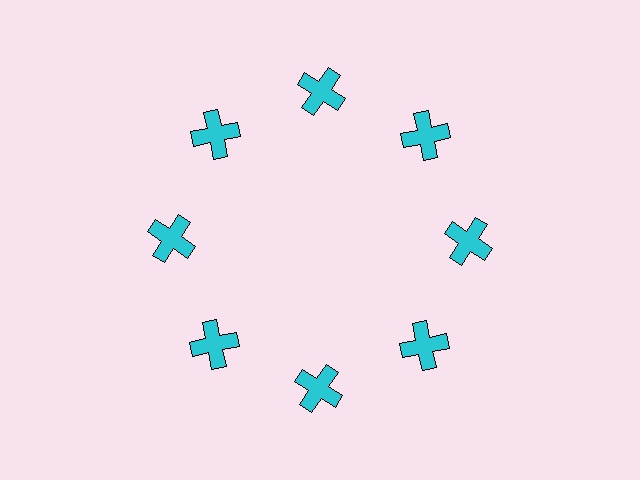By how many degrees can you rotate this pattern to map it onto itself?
The pattern maps onto itself every 45 degrees of rotation.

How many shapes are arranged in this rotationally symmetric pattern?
There are 8 shapes, arranged in 8 groups of 1.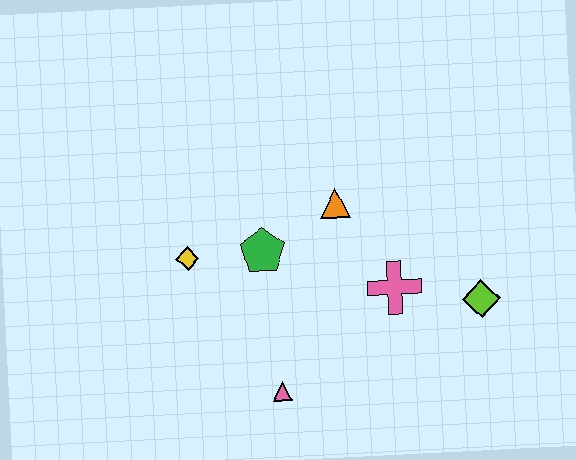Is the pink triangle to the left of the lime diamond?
Yes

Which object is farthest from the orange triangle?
The pink triangle is farthest from the orange triangle.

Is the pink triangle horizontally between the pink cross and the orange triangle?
No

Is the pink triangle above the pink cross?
No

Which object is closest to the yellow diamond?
The green pentagon is closest to the yellow diamond.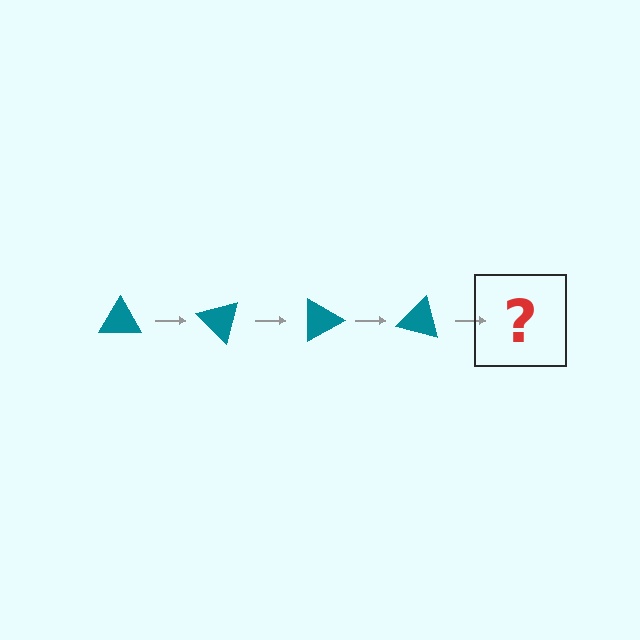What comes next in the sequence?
The next element should be a teal triangle rotated 180 degrees.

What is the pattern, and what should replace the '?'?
The pattern is that the triangle rotates 45 degrees each step. The '?' should be a teal triangle rotated 180 degrees.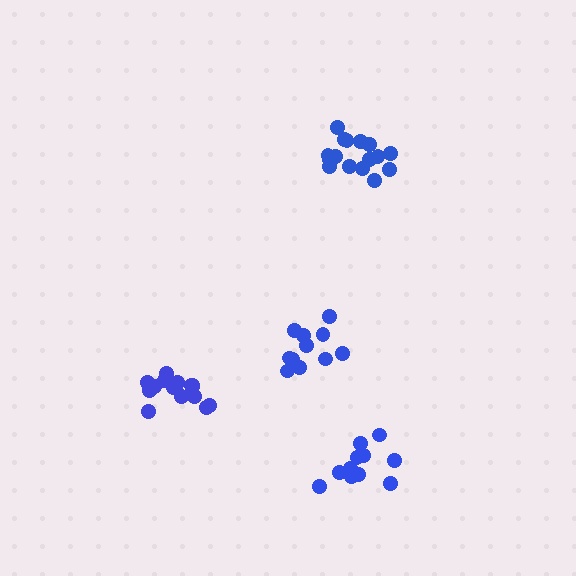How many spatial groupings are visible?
There are 4 spatial groupings.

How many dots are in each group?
Group 1: 16 dots, Group 2: 12 dots, Group 3: 11 dots, Group 4: 16 dots (55 total).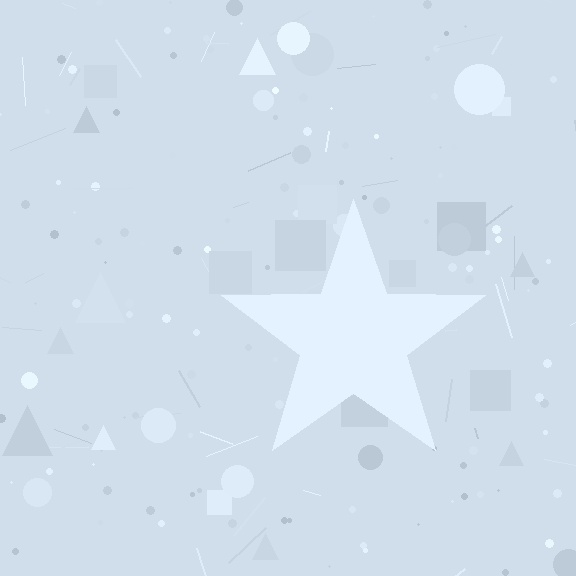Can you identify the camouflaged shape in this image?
The camouflaged shape is a star.